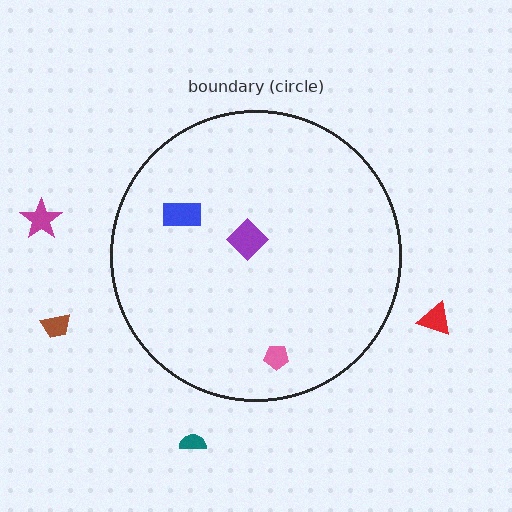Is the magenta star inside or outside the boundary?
Outside.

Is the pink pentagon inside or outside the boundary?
Inside.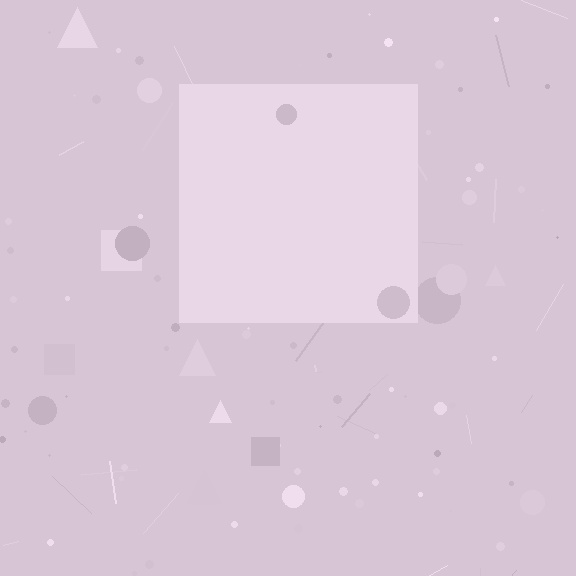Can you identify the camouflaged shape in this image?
The camouflaged shape is a square.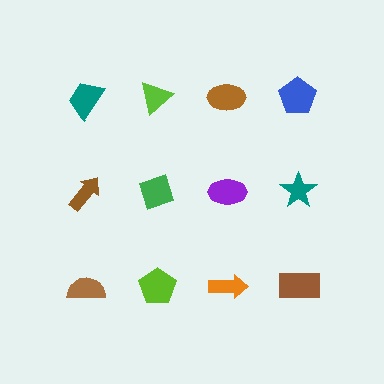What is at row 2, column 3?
A purple ellipse.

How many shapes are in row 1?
4 shapes.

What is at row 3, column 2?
A lime pentagon.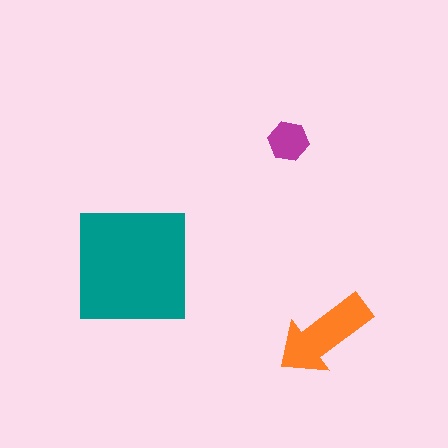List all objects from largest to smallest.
The teal square, the orange arrow, the magenta hexagon.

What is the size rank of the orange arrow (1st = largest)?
2nd.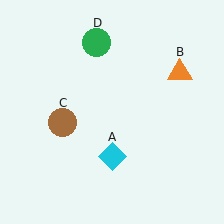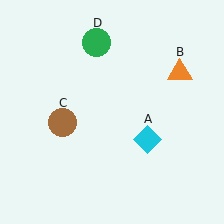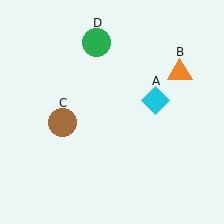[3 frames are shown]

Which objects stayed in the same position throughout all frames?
Orange triangle (object B) and brown circle (object C) and green circle (object D) remained stationary.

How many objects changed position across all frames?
1 object changed position: cyan diamond (object A).